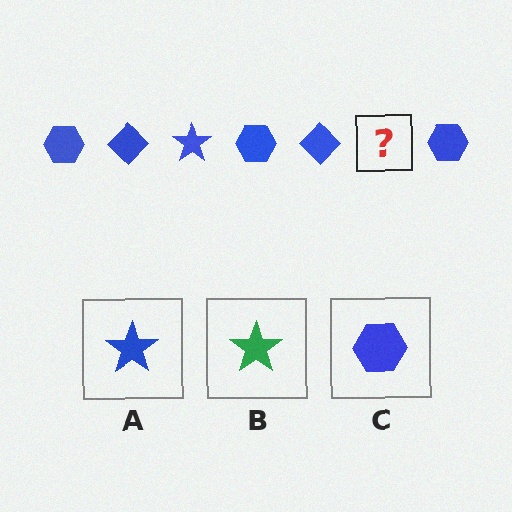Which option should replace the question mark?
Option A.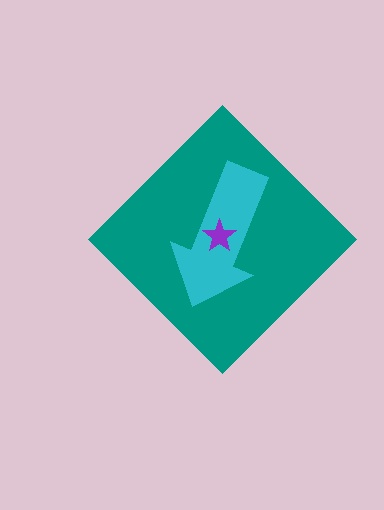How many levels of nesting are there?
3.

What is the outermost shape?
The teal diamond.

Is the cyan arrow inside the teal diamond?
Yes.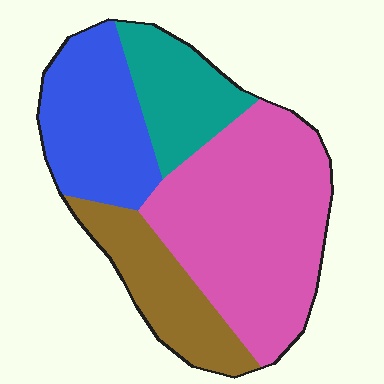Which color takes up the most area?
Pink, at roughly 45%.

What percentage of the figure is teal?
Teal takes up about one sixth (1/6) of the figure.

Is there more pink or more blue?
Pink.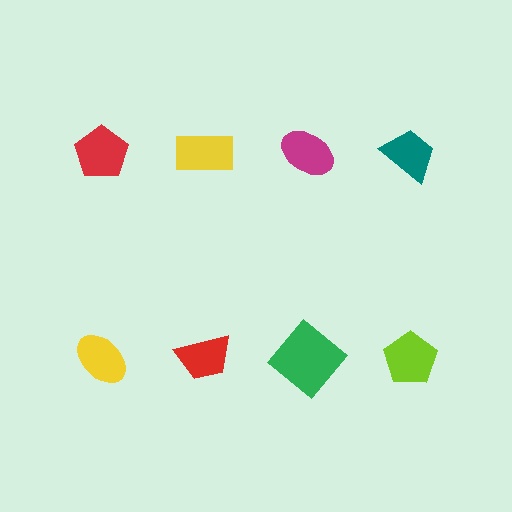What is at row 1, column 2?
A yellow rectangle.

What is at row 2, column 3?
A green diamond.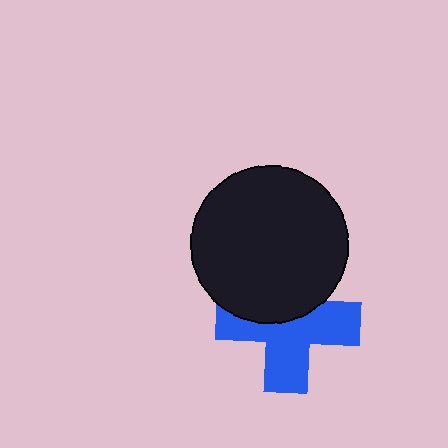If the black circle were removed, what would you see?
You would see the complete blue cross.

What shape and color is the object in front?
The object in front is a black circle.